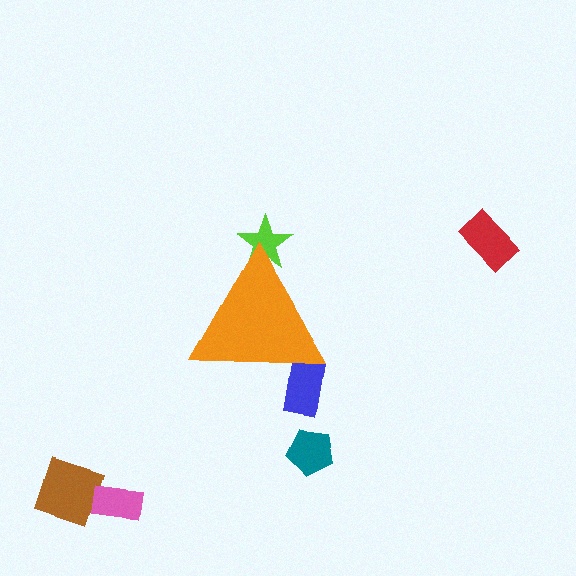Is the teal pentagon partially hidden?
No, the teal pentagon is fully visible.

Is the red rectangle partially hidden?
No, the red rectangle is fully visible.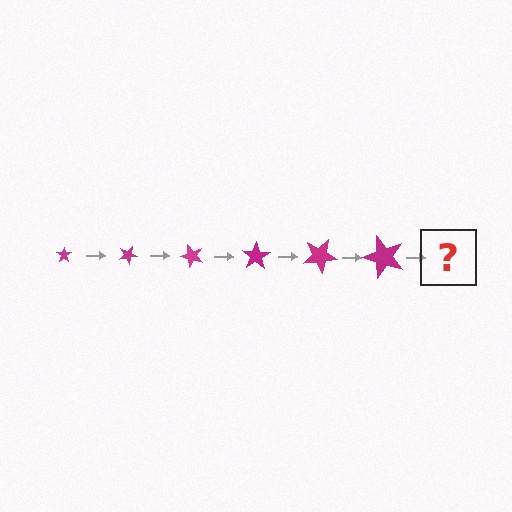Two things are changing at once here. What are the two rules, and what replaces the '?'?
The two rules are that the star grows larger each step and it rotates 25 degrees each step. The '?' should be a star, larger than the previous one and rotated 150 degrees from the start.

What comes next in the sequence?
The next element should be a star, larger than the previous one and rotated 150 degrees from the start.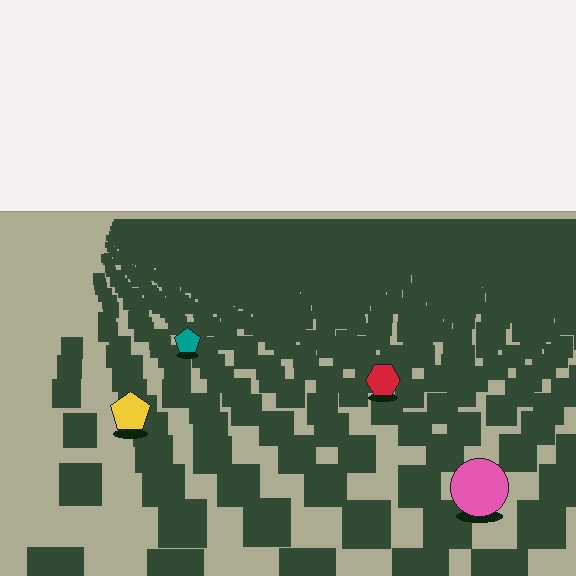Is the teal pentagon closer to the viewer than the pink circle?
No. The pink circle is closer — you can tell from the texture gradient: the ground texture is coarser near it.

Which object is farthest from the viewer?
The teal pentagon is farthest from the viewer. It appears smaller and the ground texture around it is denser.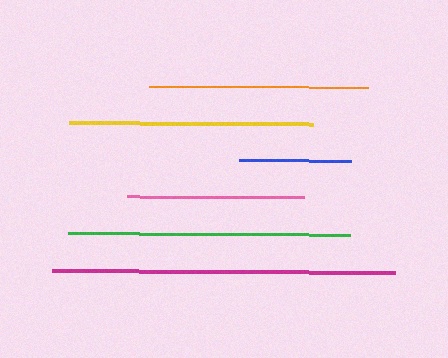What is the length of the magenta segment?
The magenta segment is approximately 343 pixels long.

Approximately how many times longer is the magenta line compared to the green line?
The magenta line is approximately 1.2 times the length of the green line.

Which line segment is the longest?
The magenta line is the longest at approximately 343 pixels.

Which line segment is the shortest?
The blue line is the shortest at approximately 112 pixels.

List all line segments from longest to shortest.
From longest to shortest: magenta, green, yellow, orange, pink, blue.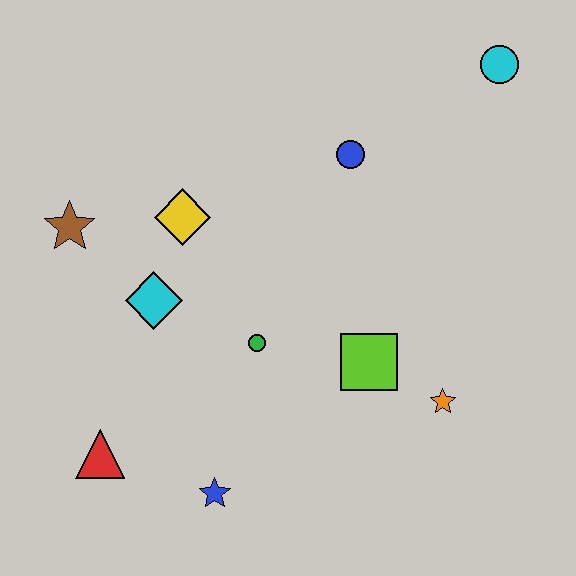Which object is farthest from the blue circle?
The red triangle is farthest from the blue circle.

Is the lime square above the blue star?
Yes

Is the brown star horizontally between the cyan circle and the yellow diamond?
No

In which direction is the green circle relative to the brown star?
The green circle is to the right of the brown star.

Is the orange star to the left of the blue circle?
No